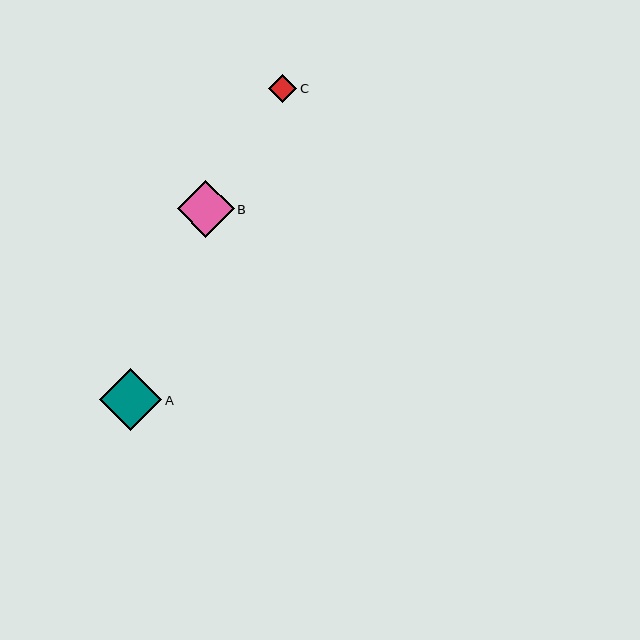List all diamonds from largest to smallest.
From largest to smallest: A, B, C.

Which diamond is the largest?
Diamond A is the largest with a size of approximately 62 pixels.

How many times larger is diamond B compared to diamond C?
Diamond B is approximately 2.0 times the size of diamond C.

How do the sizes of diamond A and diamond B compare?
Diamond A and diamond B are approximately the same size.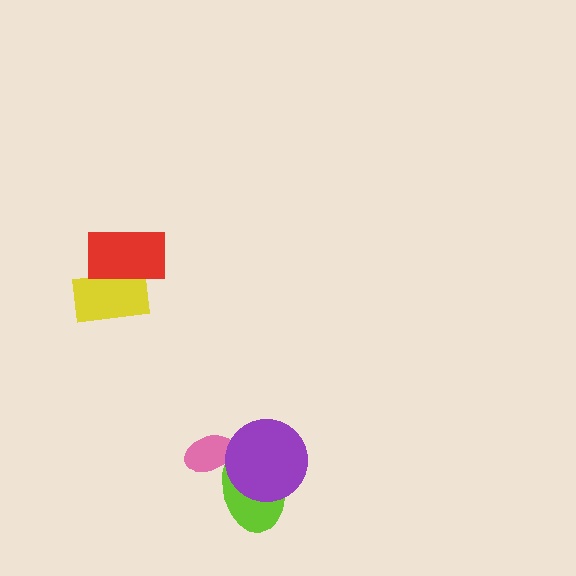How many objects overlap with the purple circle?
2 objects overlap with the purple circle.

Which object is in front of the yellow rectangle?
The red rectangle is in front of the yellow rectangle.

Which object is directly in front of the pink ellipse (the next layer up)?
The lime ellipse is directly in front of the pink ellipse.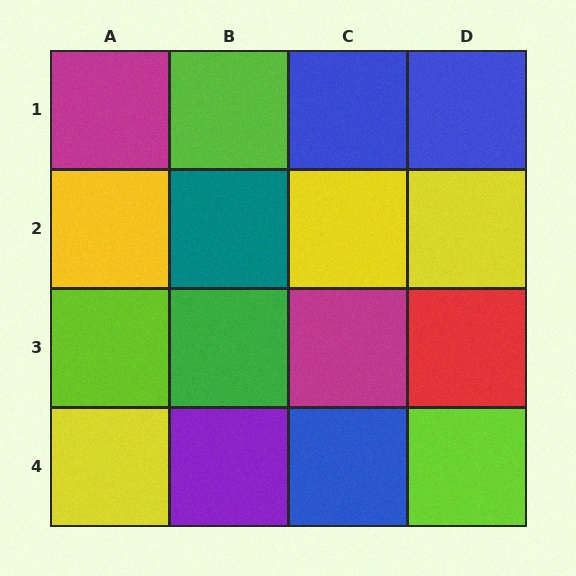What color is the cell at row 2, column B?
Teal.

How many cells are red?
1 cell is red.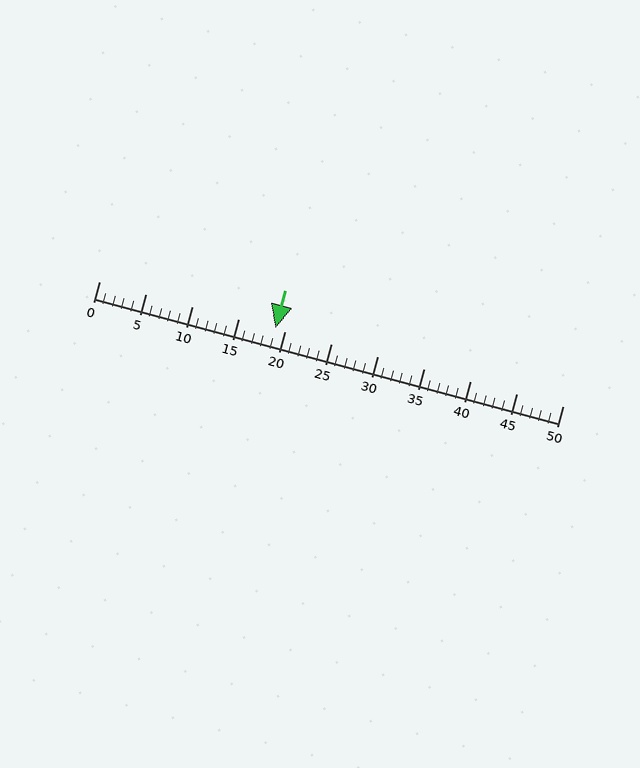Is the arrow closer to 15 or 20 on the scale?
The arrow is closer to 20.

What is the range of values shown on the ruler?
The ruler shows values from 0 to 50.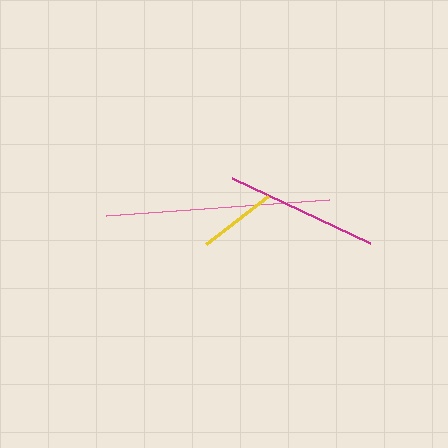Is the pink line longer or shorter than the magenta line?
The pink line is longer than the magenta line.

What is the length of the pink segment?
The pink segment is approximately 224 pixels long.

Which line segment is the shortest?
The yellow line is the shortest at approximately 78 pixels.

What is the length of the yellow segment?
The yellow segment is approximately 78 pixels long.